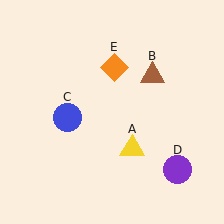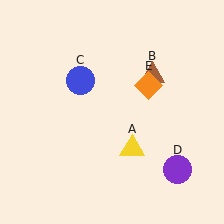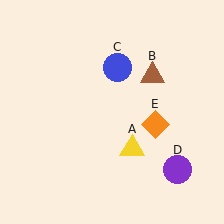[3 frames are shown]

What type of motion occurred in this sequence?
The blue circle (object C), orange diamond (object E) rotated clockwise around the center of the scene.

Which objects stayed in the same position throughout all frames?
Yellow triangle (object A) and brown triangle (object B) and purple circle (object D) remained stationary.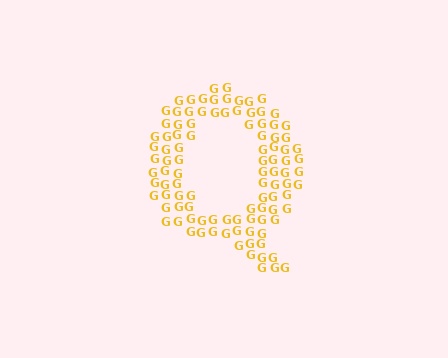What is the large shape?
The large shape is the letter Q.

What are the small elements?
The small elements are letter G's.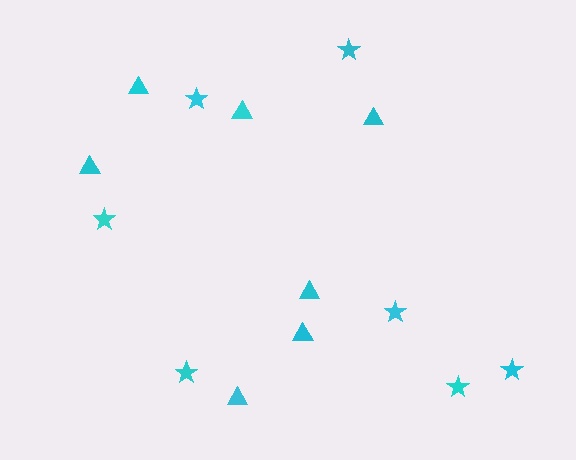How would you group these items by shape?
There are 2 groups: one group of triangles (7) and one group of stars (7).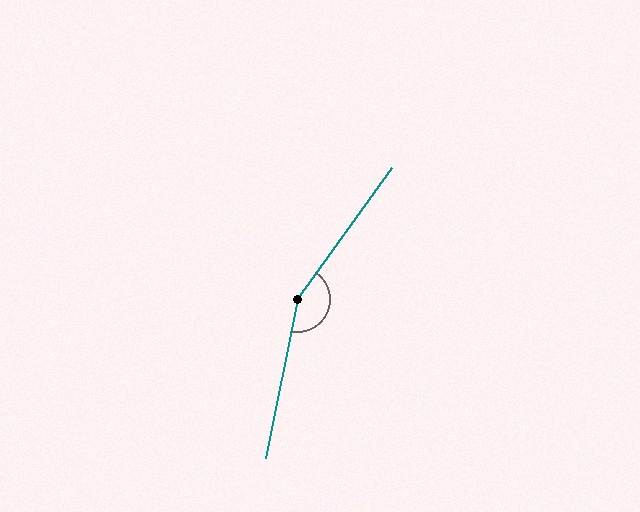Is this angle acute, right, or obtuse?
It is obtuse.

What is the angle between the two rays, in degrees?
Approximately 156 degrees.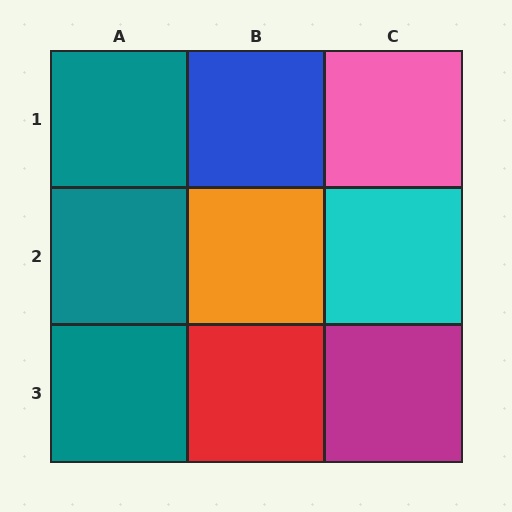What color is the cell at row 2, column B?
Orange.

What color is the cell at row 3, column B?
Red.